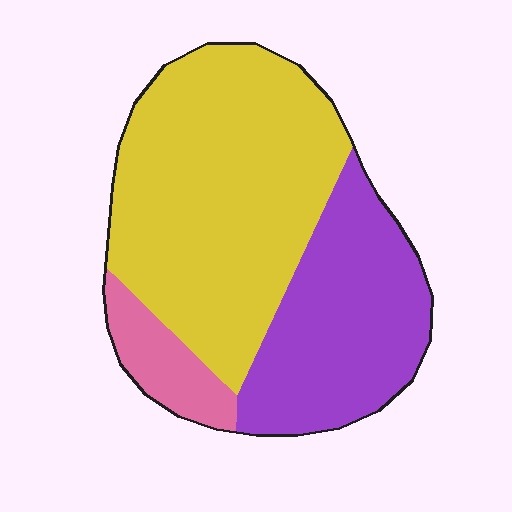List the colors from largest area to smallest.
From largest to smallest: yellow, purple, pink.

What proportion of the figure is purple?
Purple takes up about one third (1/3) of the figure.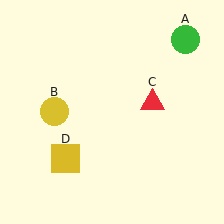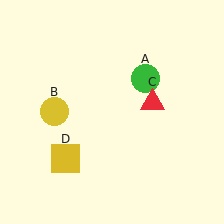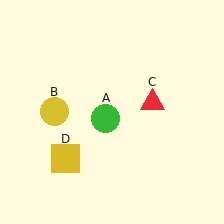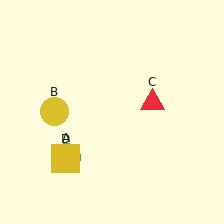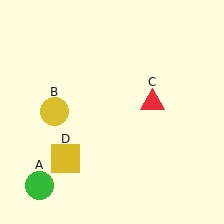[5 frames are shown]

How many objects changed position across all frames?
1 object changed position: green circle (object A).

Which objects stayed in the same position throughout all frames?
Yellow circle (object B) and red triangle (object C) and yellow square (object D) remained stationary.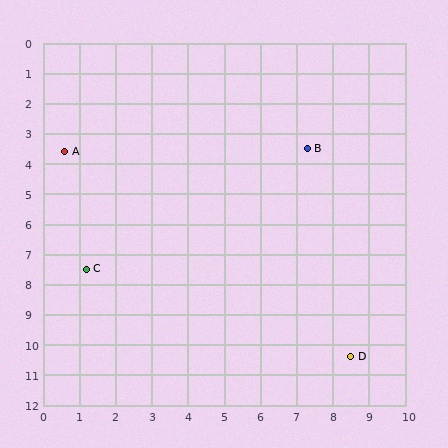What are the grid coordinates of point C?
Point C is at approximately (1.2, 7.5).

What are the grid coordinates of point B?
Point B is at approximately (7.3, 3.5).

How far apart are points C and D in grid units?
Points C and D are about 7.9 grid units apart.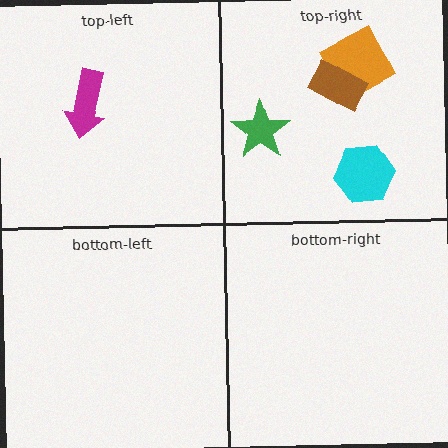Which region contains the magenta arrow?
The top-left region.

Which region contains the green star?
The top-right region.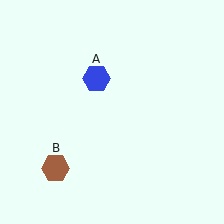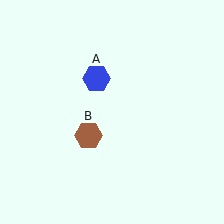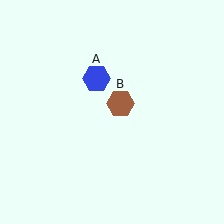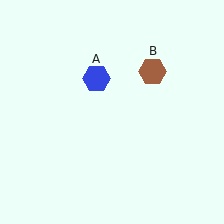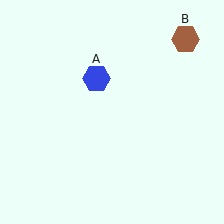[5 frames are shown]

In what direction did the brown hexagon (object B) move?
The brown hexagon (object B) moved up and to the right.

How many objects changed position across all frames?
1 object changed position: brown hexagon (object B).